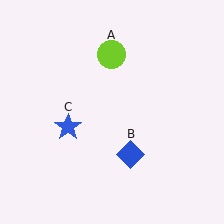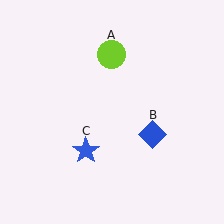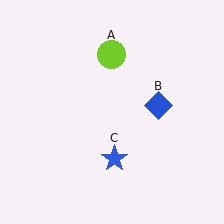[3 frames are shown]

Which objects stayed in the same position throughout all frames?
Lime circle (object A) remained stationary.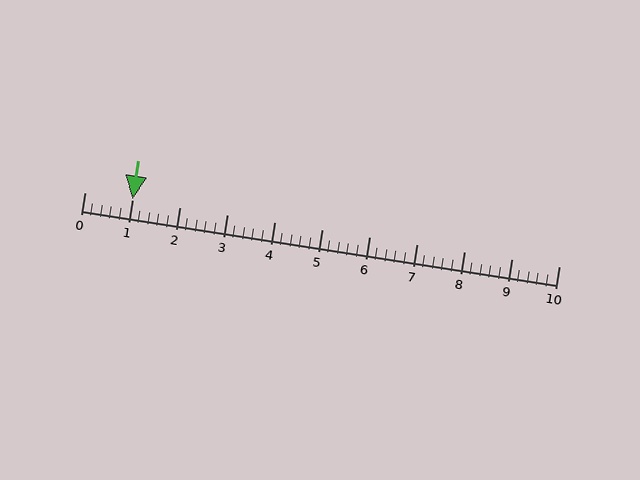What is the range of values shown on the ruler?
The ruler shows values from 0 to 10.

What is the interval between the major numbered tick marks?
The major tick marks are spaced 1 units apart.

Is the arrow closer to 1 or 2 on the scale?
The arrow is closer to 1.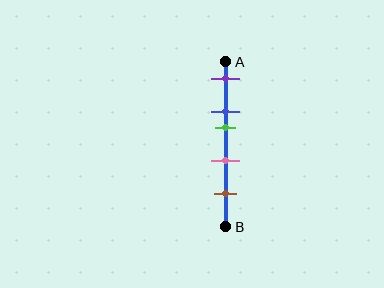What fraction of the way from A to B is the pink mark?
The pink mark is approximately 60% (0.6) of the way from A to B.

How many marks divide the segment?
There are 5 marks dividing the segment.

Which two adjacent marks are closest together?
The blue and green marks are the closest adjacent pair.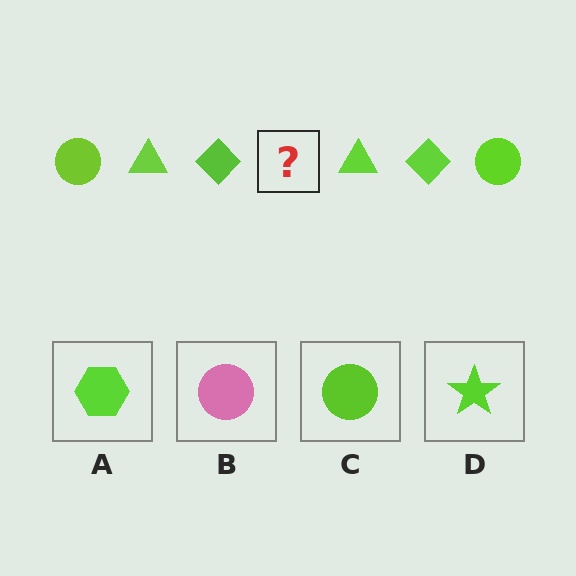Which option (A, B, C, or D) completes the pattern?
C.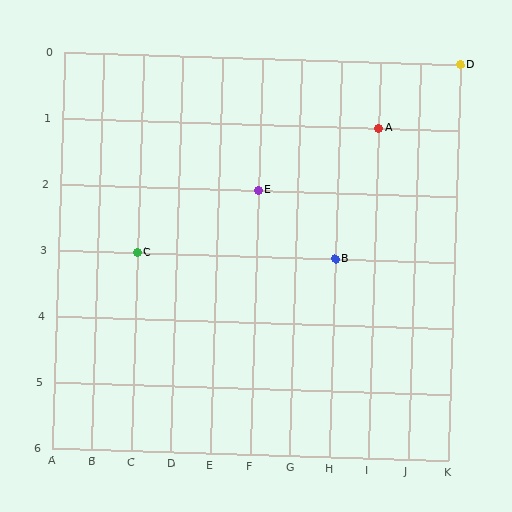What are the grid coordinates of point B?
Point B is at grid coordinates (H, 3).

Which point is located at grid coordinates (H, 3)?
Point B is at (H, 3).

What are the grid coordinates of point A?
Point A is at grid coordinates (I, 1).